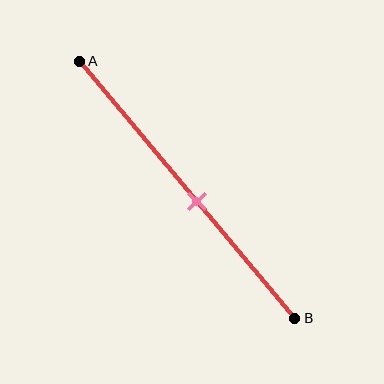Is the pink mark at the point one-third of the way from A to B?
No, the mark is at about 55% from A, not at the 33% one-third point.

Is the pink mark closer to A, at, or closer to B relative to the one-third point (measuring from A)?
The pink mark is closer to point B than the one-third point of segment AB.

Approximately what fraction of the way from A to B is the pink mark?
The pink mark is approximately 55% of the way from A to B.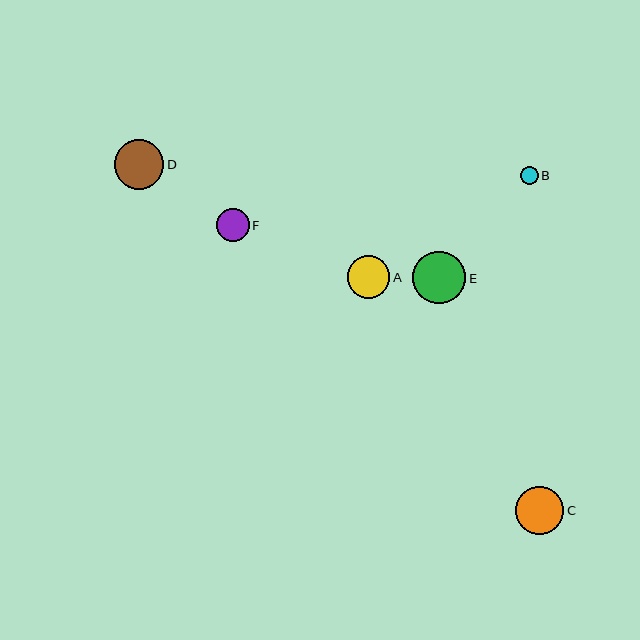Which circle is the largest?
Circle E is the largest with a size of approximately 53 pixels.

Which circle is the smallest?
Circle B is the smallest with a size of approximately 18 pixels.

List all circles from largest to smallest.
From largest to smallest: E, D, C, A, F, B.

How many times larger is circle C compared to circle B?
Circle C is approximately 2.7 times the size of circle B.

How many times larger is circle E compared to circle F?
Circle E is approximately 1.6 times the size of circle F.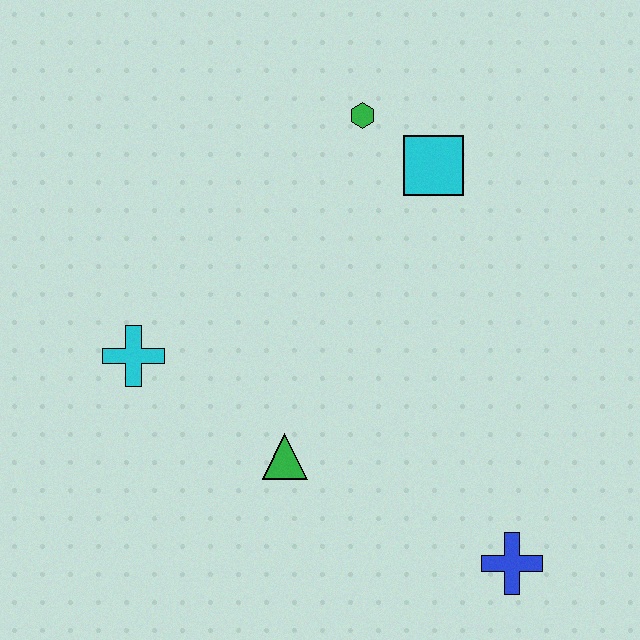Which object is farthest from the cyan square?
The blue cross is farthest from the cyan square.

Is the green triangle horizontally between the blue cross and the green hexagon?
No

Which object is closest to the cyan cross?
The green triangle is closest to the cyan cross.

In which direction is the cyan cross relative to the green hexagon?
The cyan cross is below the green hexagon.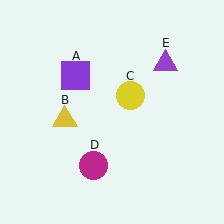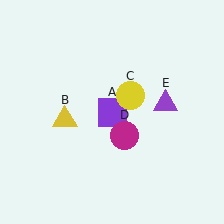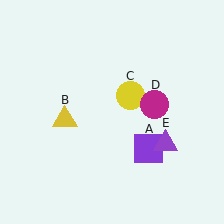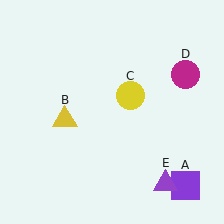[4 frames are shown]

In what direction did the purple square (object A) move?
The purple square (object A) moved down and to the right.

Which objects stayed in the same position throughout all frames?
Yellow triangle (object B) and yellow circle (object C) remained stationary.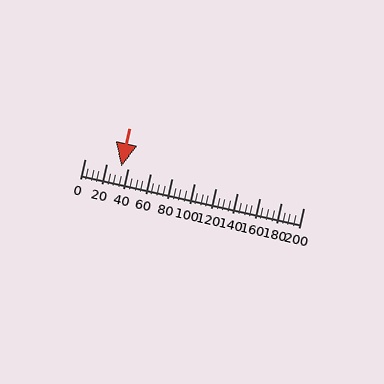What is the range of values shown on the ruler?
The ruler shows values from 0 to 200.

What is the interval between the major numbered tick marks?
The major tick marks are spaced 20 units apart.